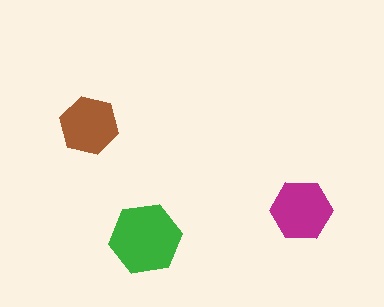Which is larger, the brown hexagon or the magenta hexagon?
The magenta one.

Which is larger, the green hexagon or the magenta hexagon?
The green one.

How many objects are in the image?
There are 3 objects in the image.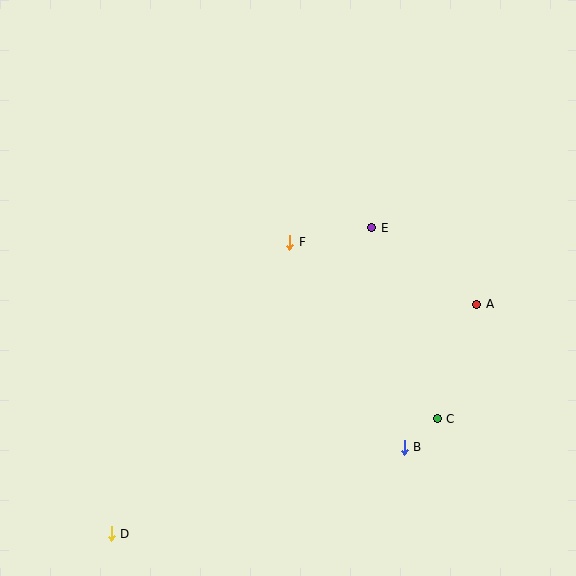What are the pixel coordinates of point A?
Point A is at (477, 304).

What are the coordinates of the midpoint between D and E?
The midpoint between D and E is at (242, 381).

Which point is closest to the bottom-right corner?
Point C is closest to the bottom-right corner.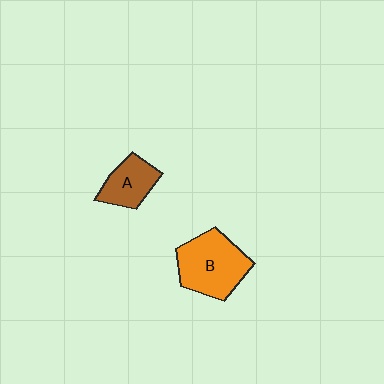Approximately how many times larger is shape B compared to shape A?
Approximately 1.7 times.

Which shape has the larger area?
Shape B (orange).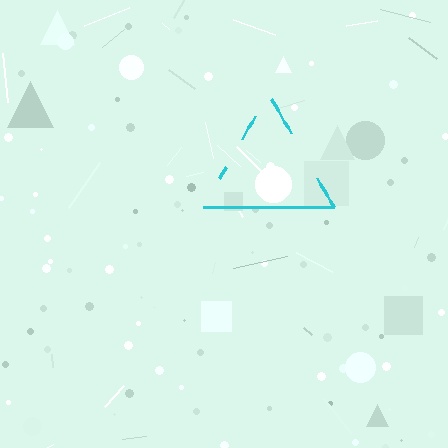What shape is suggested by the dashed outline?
The dashed outline suggests a triangle.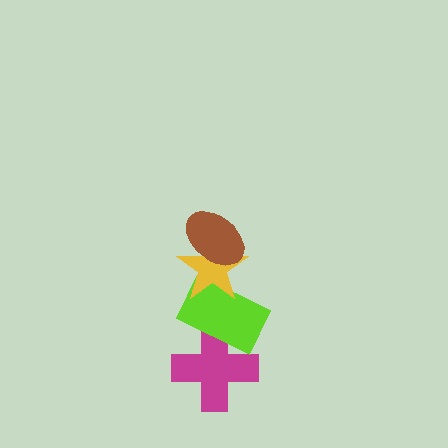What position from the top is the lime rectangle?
The lime rectangle is 3rd from the top.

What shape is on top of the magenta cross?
The lime rectangle is on top of the magenta cross.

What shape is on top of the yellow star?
The brown ellipse is on top of the yellow star.